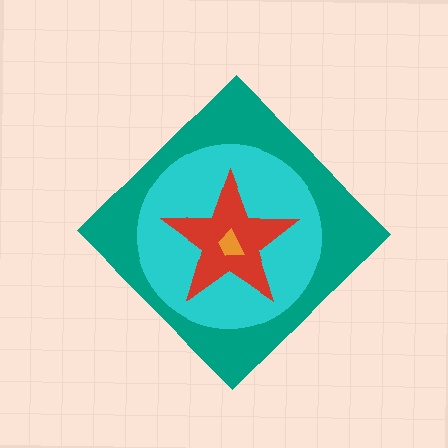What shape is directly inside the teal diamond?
The cyan circle.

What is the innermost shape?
The orange trapezoid.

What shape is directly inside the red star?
The orange trapezoid.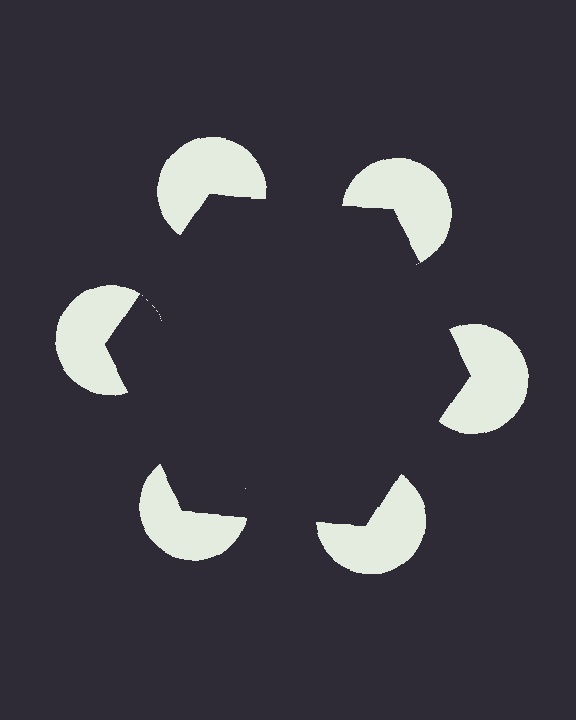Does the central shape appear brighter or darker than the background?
It typically appears slightly darker than the background, even though no actual brightness change is drawn.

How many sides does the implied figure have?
6 sides.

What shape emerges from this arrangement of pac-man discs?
An illusory hexagon — its edges are inferred from the aligned wedge cuts in the pac-man discs, not physically drawn.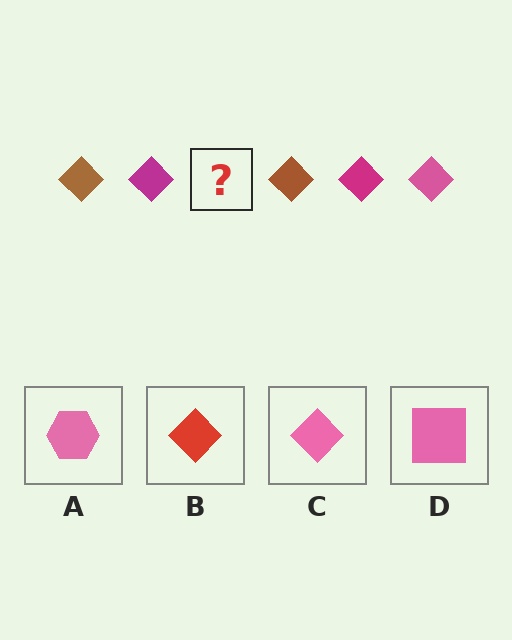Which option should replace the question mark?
Option C.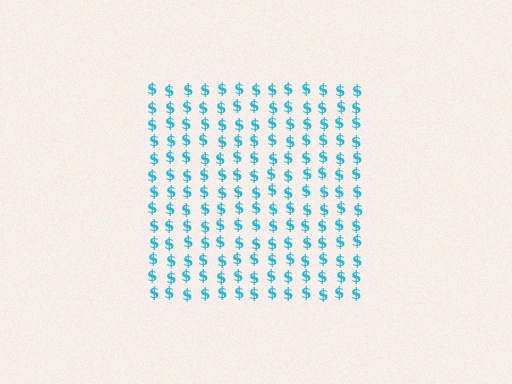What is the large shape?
The large shape is a square.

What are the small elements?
The small elements are dollar signs.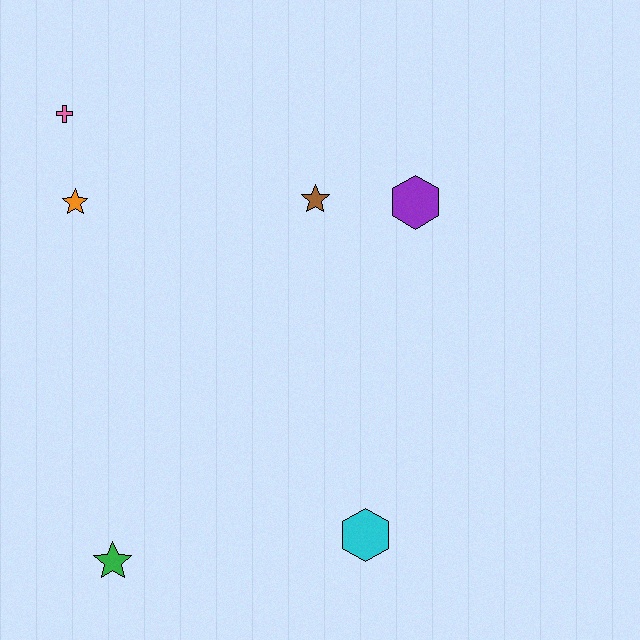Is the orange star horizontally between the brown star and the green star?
No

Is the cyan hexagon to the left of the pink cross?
No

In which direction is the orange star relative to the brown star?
The orange star is to the left of the brown star.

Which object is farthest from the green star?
The purple hexagon is farthest from the green star.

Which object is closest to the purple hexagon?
The brown star is closest to the purple hexagon.